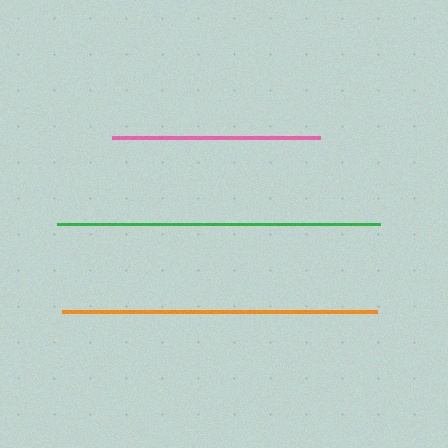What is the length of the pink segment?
The pink segment is approximately 207 pixels long.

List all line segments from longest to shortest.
From longest to shortest: green, orange, pink.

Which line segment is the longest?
The green line is the longest at approximately 323 pixels.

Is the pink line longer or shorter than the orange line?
The orange line is longer than the pink line.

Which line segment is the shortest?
The pink line is the shortest at approximately 207 pixels.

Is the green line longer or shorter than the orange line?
The green line is longer than the orange line.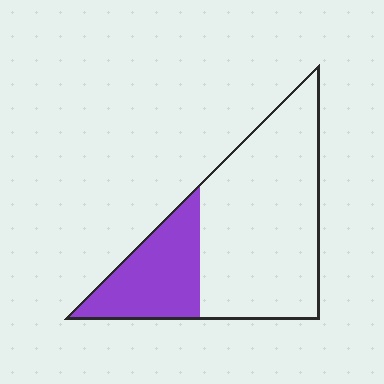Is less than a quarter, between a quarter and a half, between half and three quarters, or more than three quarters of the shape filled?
Between a quarter and a half.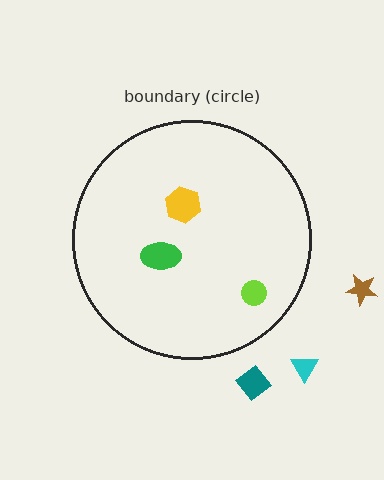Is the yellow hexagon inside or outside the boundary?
Inside.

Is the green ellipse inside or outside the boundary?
Inside.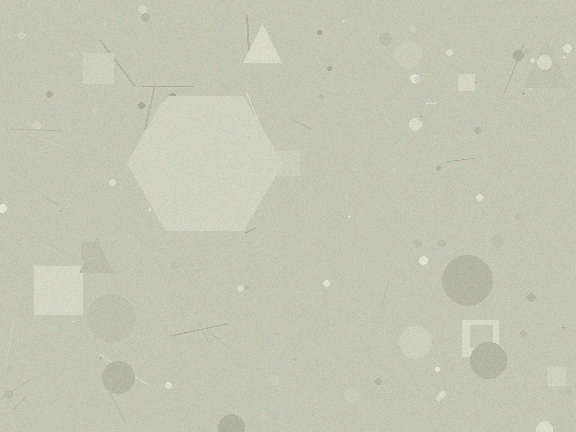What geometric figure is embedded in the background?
A hexagon is embedded in the background.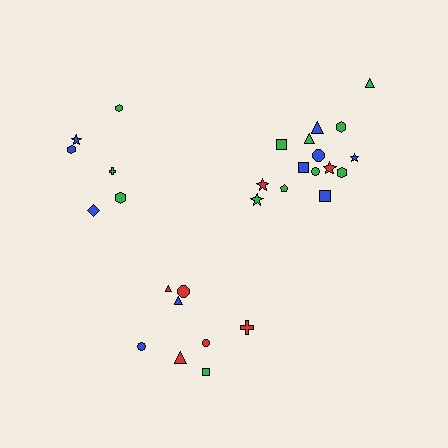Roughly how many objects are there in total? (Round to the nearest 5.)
Roughly 30 objects in total.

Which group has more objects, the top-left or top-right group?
The top-right group.